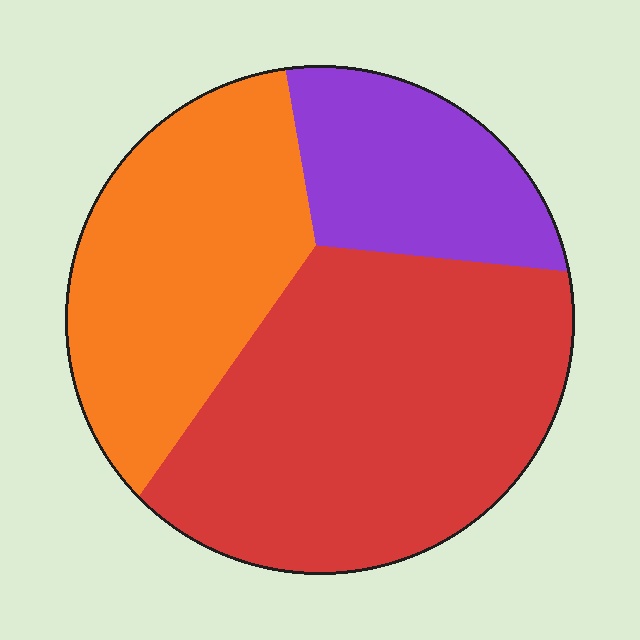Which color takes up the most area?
Red, at roughly 50%.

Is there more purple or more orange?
Orange.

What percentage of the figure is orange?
Orange covers 32% of the figure.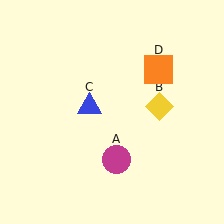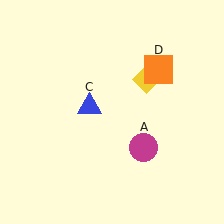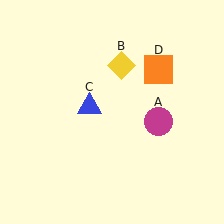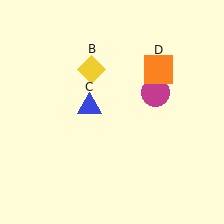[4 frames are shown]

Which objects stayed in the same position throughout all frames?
Blue triangle (object C) and orange square (object D) remained stationary.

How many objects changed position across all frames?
2 objects changed position: magenta circle (object A), yellow diamond (object B).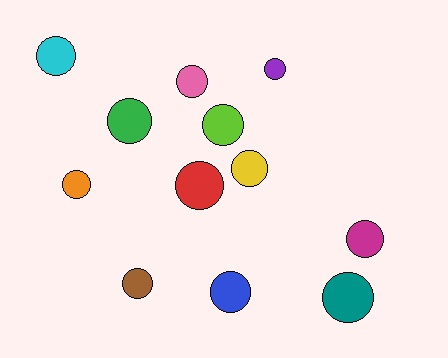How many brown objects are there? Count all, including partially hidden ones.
There is 1 brown object.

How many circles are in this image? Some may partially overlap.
There are 12 circles.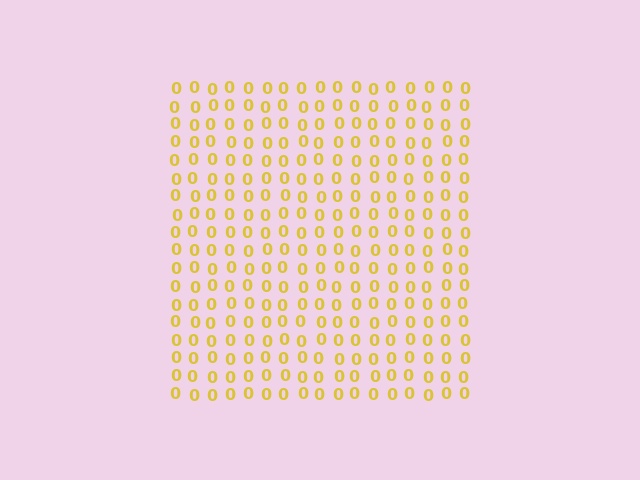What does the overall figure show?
The overall figure shows a square.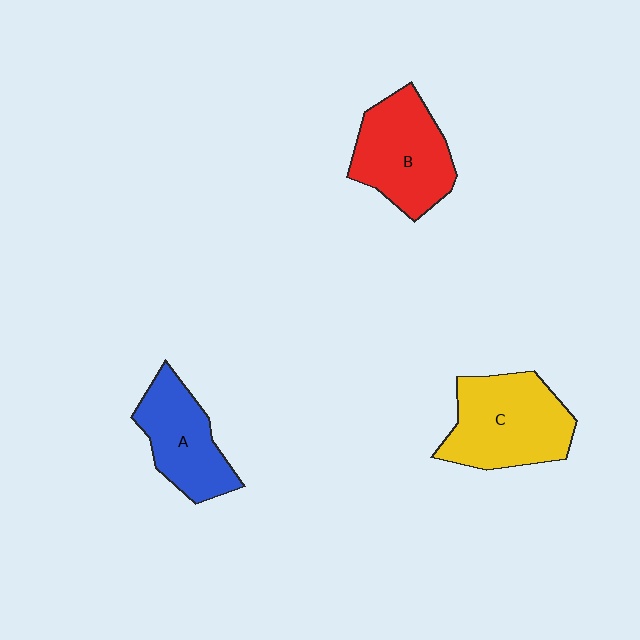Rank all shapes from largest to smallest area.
From largest to smallest: C (yellow), B (red), A (blue).